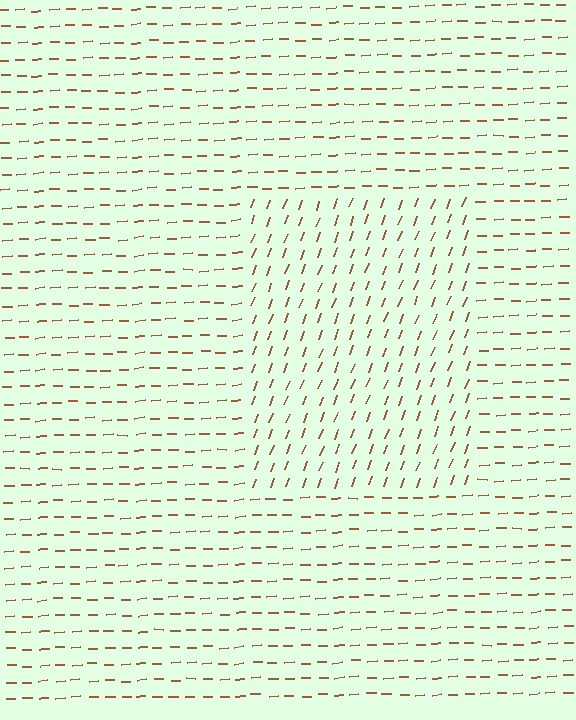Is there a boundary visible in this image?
Yes, there is a texture boundary formed by a change in line orientation.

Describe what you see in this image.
The image is filled with small brown line segments. A rectangle region in the image has lines oriented differently from the surrounding lines, creating a visible texture boundary.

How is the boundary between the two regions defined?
The boundary is defined purely by a change in line orientation (approximately 67 degrees difference). All lines are the same color and thickness.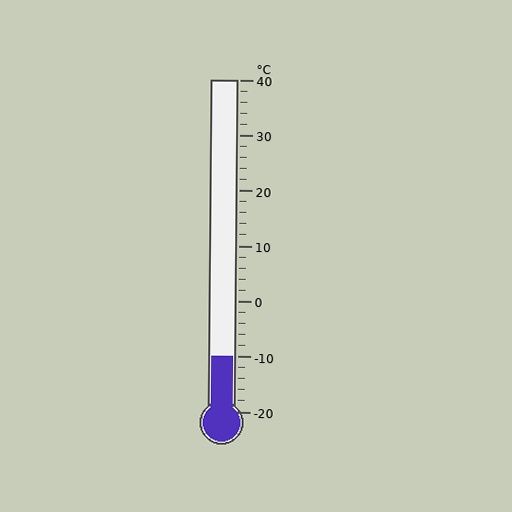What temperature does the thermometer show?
The thermometer shows approximately -10°C.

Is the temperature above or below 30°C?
The temperature is below 30°C.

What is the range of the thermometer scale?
The thermometer scale ranges from -20°C to 40°C.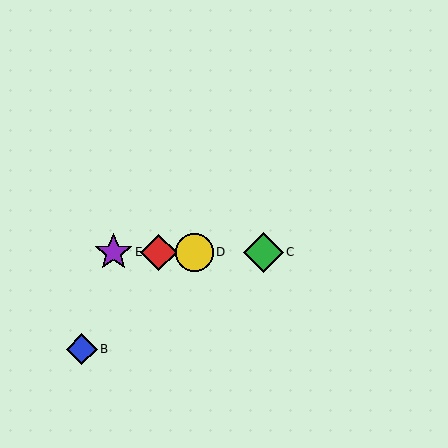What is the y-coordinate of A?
Object A is at y≈252.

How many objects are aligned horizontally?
4 objects (A, C, D, E) are aligned horizontally.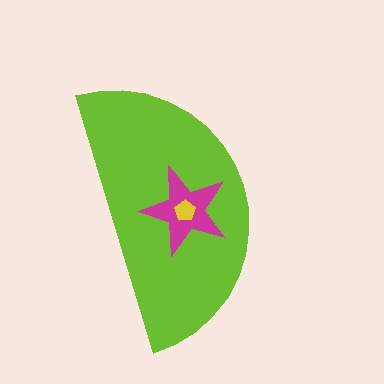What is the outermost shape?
The lime semicircle.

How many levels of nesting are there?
3.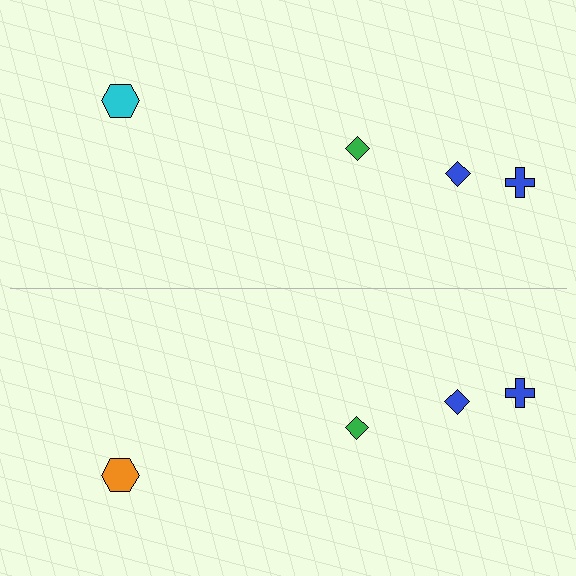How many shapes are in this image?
There are 8 shapes in this image.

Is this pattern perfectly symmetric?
No, the pattern is not perfectly symmetric. The orange hexagon on the bottom side breaks the symmetry — its mirror counterpart is cyan.